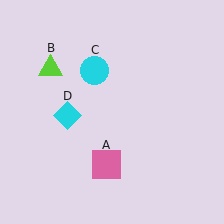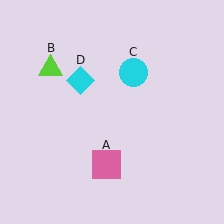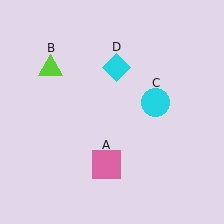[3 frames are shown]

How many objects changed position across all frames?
2 objects changed position: cyan circle (object C), cyan diamond (object D).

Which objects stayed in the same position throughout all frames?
Pink square (object A) and lime triangle (object B) remained stationary.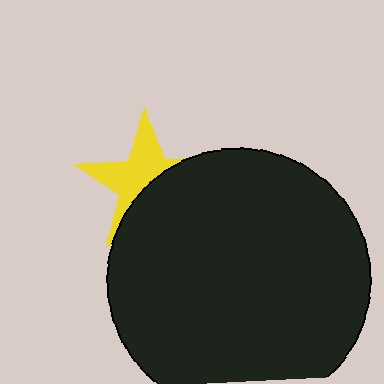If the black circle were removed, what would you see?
You would see the complete yellow star.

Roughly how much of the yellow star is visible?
About half of it is visible (roughly 52%).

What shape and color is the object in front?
The object in front is a black circle.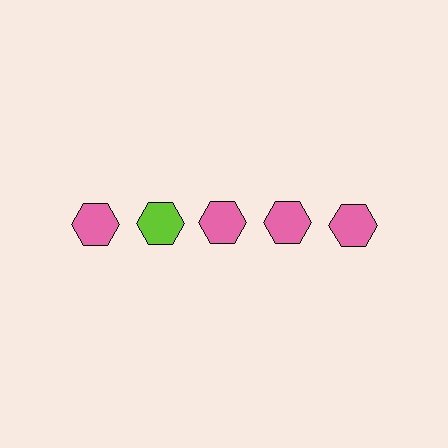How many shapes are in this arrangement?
There are 5 shapes arranged in a grid pattern.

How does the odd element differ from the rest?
It has a different color: lime instead of pink.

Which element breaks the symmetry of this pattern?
The lime hexagon in the top row, second from left column breaks the symmetry. All other shapes are pink hexagons.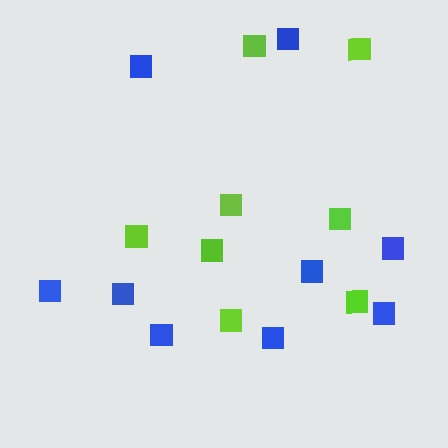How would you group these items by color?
There are 2 groups: one group of blue squares (9) and one group of lime squares (8).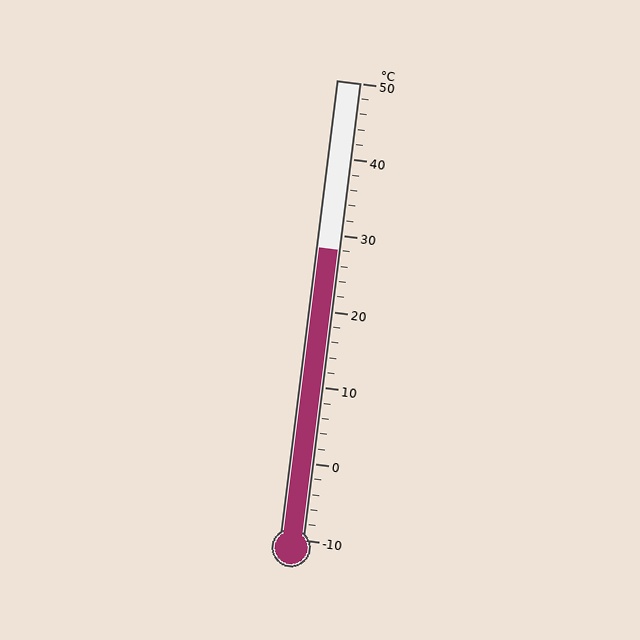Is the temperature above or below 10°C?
The temperature is above 10°C.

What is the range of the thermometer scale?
The thermometer scale ranges from -10°C to 50°C.